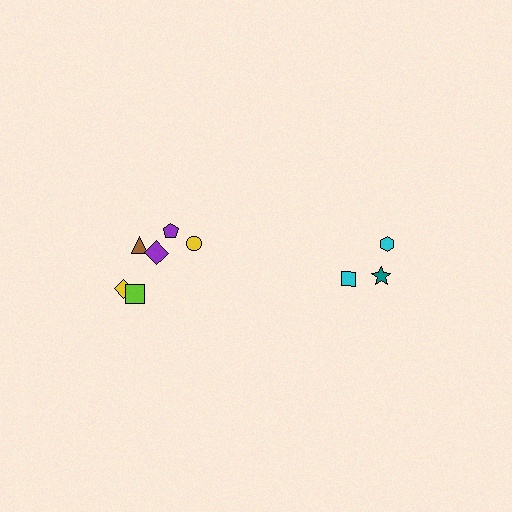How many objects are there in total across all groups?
There are 9 objects.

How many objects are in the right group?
There are 3 objects.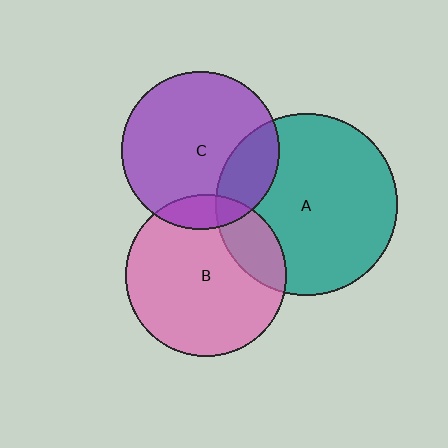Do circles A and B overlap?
Yes.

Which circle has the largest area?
Circle A (teal).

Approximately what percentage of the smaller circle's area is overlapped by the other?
Approximately 20%.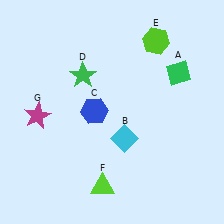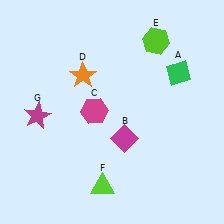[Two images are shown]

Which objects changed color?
B changed from cyan to magenta. C changed from blue to magenta. D changed from green to orange.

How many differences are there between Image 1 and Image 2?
There are 3 differences between the two images.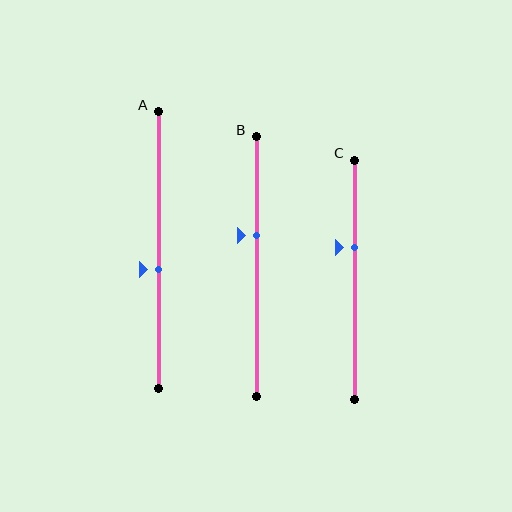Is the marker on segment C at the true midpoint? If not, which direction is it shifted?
No, the marker on segment C is shifted upward by about 13% of the segment length.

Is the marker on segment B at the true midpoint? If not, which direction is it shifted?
No, the marker on segment B is shifted upward by about 12% of the segment length.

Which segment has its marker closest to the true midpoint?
Segment A has its marker closest to the true midpoint.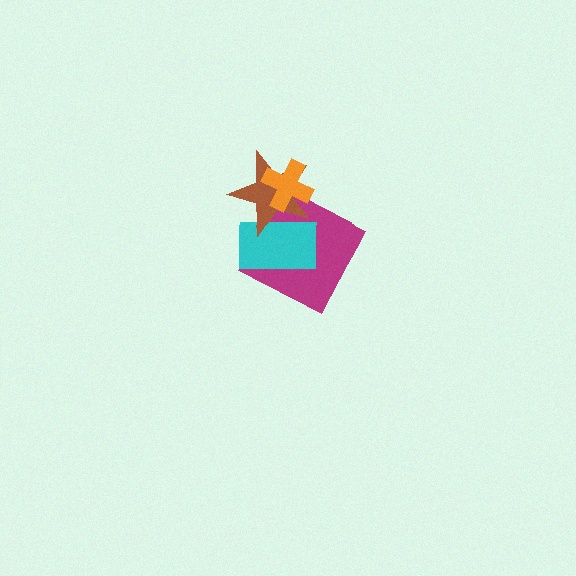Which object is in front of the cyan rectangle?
The brown star is in front of the cyan rectangle.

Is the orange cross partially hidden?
No, no other shape covers it.